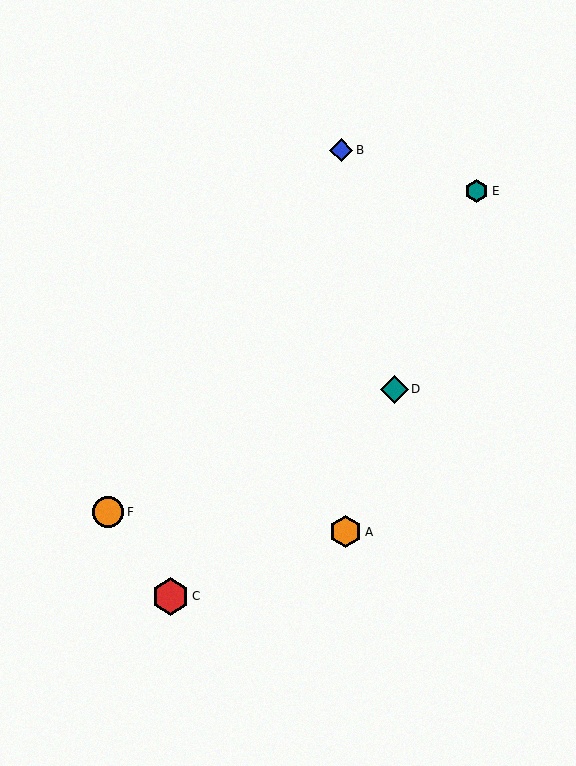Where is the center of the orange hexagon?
The center of the orange hexagon is at (346, 532).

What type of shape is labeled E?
Shape E is a teal hexagon.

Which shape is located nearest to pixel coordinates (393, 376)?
The teal diamond (labeled D) at (394, 389) is nearest to that location.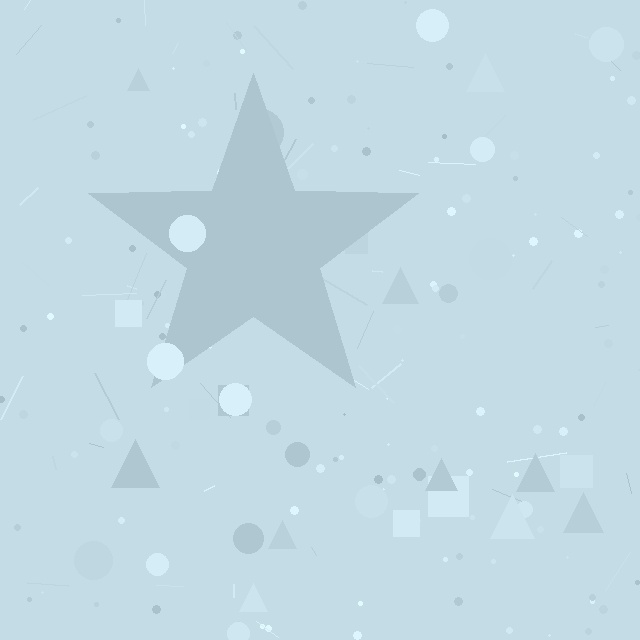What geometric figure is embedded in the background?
A star is embedded in the background.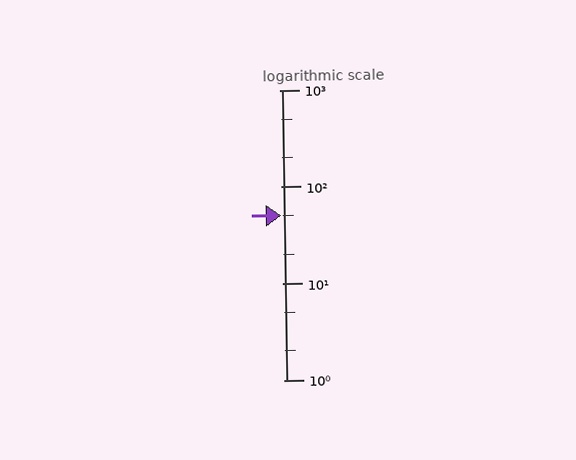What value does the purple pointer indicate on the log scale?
The pointer indicates approximately 50.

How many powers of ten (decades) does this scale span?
The scale spans 3 decades, from 1 to 1000.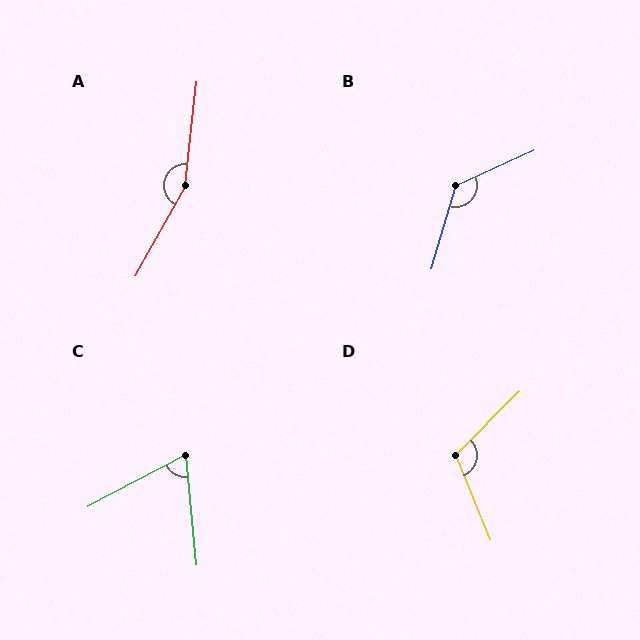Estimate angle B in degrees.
Approximately 131 degrees.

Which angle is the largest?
A, at approximately 157 degrees.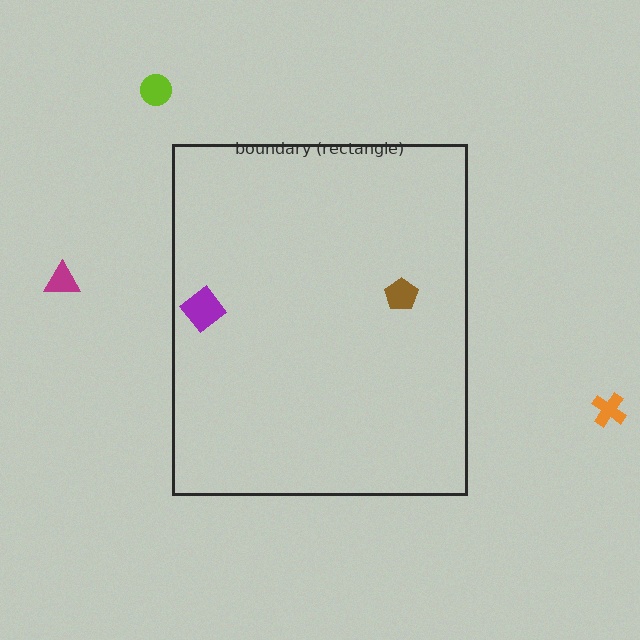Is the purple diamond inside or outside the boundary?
Inside.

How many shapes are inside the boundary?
2 inside, 3 outside.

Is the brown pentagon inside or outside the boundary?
Inside.